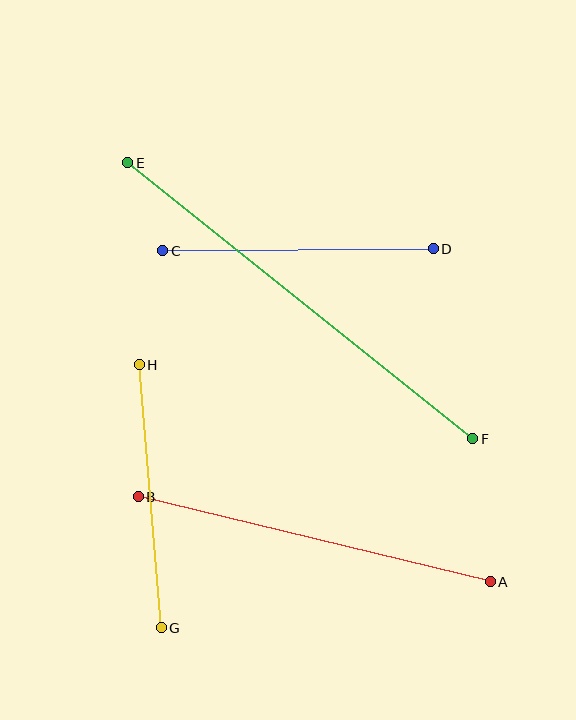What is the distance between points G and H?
The distance is approximately 264 pixels.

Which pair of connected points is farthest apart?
Points E and F are farthest apart.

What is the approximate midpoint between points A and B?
The midpoint is at approximately (314, 539) pixels.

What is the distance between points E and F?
The distance is approximately 442 pixels.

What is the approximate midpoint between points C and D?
The midpoint is at approximately (298, 250) pixels.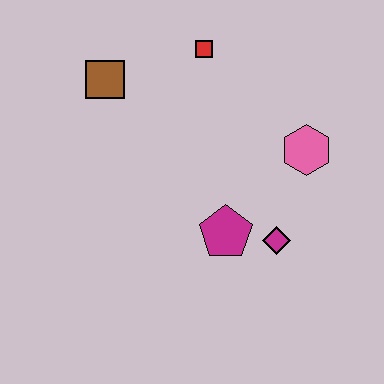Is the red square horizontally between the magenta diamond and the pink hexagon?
No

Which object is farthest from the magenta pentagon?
The brown square is farthest from the magenta pentagon.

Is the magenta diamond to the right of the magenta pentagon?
Yes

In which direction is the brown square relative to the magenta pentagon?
The brown square is above the magenta pentagon.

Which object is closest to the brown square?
The red square is closest to the brown square.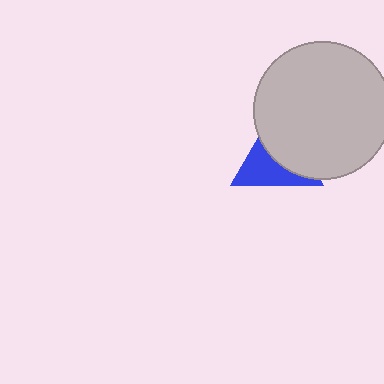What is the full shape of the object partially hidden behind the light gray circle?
The partially hidden object is a blue triangle.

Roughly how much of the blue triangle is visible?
About half of it is visible (roughly 47%).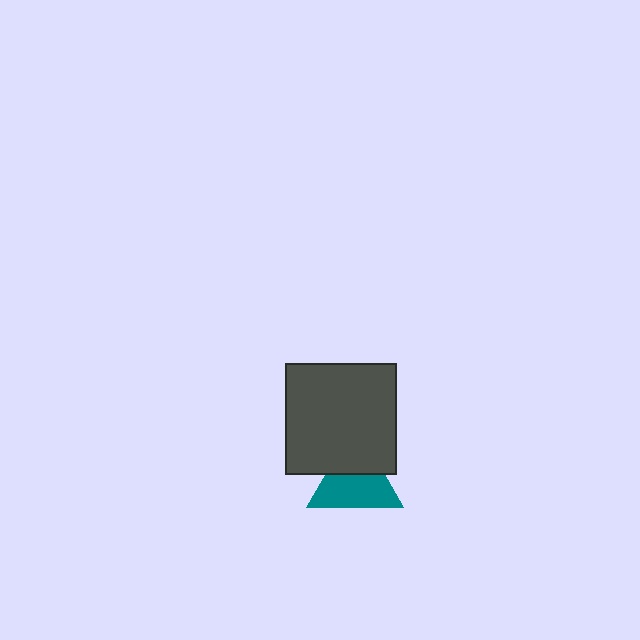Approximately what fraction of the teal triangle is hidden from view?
Roughly 39% of the teal triangle is hidden behind the dark gray square.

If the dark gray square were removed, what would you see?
You would see the complete teal triangle.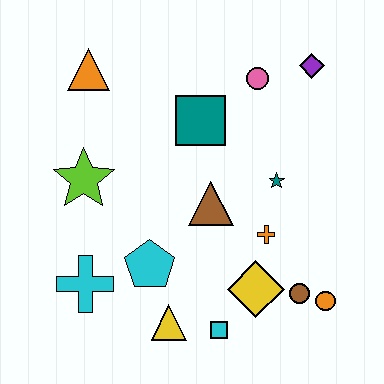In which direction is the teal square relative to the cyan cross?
The teal square is above the cyan cross.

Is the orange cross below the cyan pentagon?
No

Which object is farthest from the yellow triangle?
The purple diamond is farthest from the yellow triangle.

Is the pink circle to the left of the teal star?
Yes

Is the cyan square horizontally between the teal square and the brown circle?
Yes